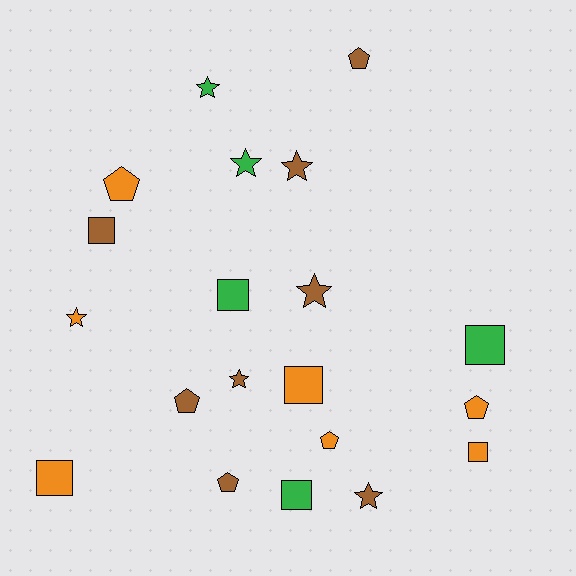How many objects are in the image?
There are 20 objects.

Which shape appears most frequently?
Star, with 7 objects.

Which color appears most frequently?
Brown, with 8 objects.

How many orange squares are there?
There are 3 orange squares.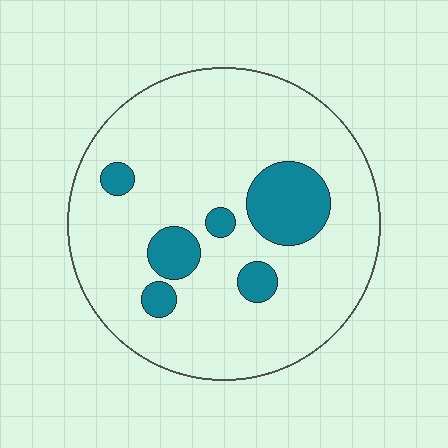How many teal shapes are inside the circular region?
6.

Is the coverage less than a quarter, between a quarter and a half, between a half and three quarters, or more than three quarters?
Less than a quarter.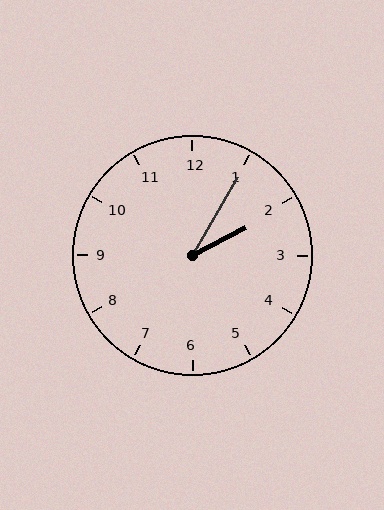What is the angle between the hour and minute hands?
Approximately 32 degrees.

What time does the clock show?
2:05.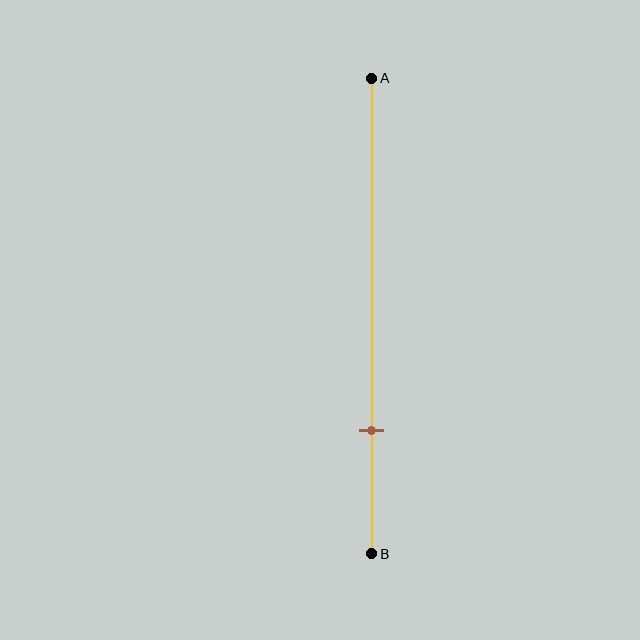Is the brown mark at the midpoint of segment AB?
No, the mark is at about 75% from A, not at the 50% midpoint.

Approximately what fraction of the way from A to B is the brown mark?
The brown mark is approximately 75% of the way from A to B.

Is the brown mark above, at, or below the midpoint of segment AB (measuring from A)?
The brown mark is below the midpoint of segment AB.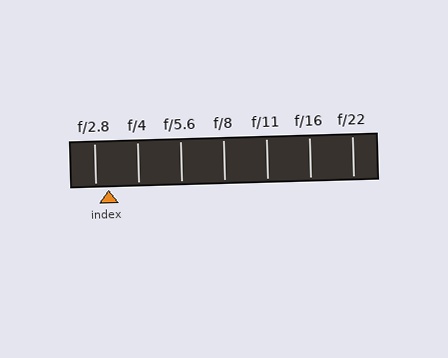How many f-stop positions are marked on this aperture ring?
There are 7 f-stop positions marked.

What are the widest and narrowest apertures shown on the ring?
The widest aperture shown is f/2.8 and the narrowest is f/22.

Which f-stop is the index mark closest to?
The index mark is closest to f/2.8.